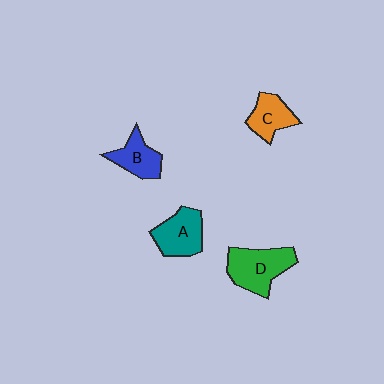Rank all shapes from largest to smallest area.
From largest to smallest: D (green), A (teal), B (blue), C (orange).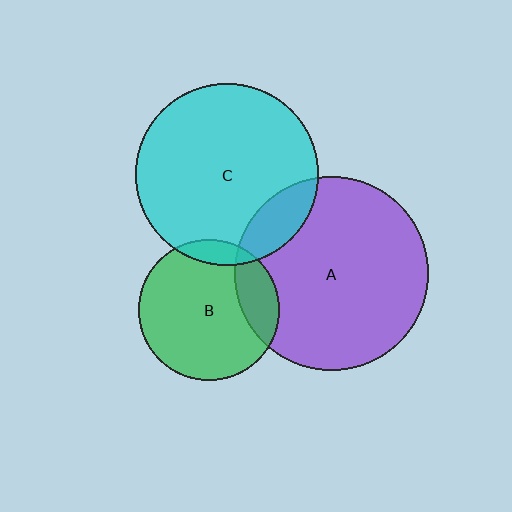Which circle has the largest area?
Circle A (purple).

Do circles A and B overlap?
Yes.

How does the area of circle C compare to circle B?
Approximately 1.7 times.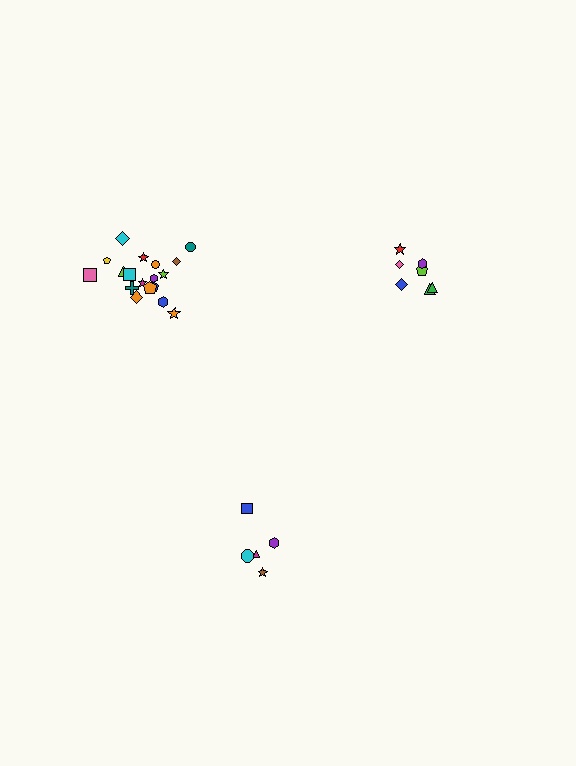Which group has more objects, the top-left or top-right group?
The top-left group.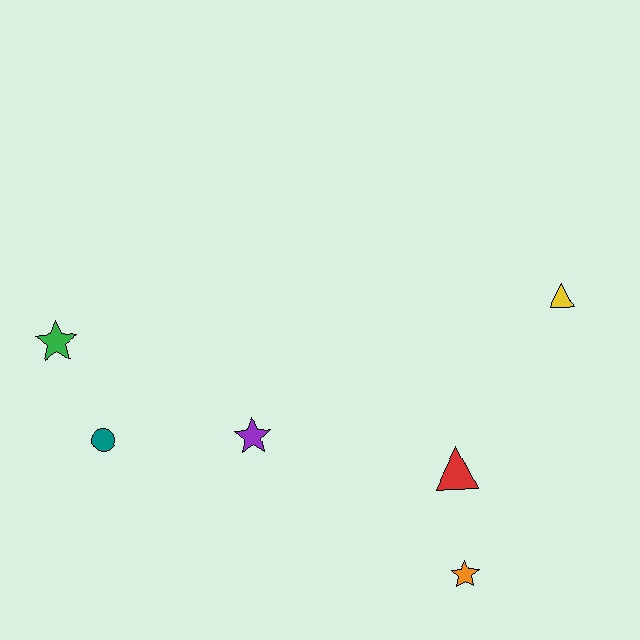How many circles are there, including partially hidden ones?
There is 1 circle.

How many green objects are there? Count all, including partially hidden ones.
There is 1 green object.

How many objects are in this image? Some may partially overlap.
There are 6 objects.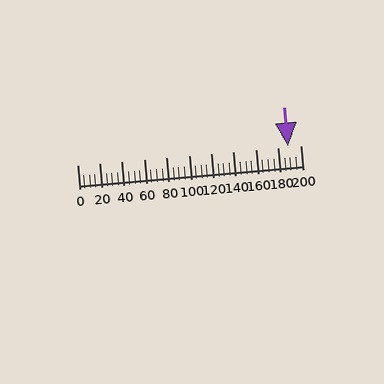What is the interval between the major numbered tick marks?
The major tick marks are spaced 20 units apart.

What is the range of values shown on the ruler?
The ruler shows values from 0 to 200.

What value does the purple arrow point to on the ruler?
The purple arrow points to approximately 189.